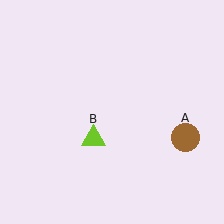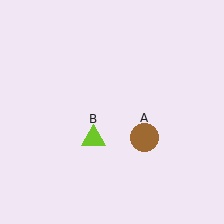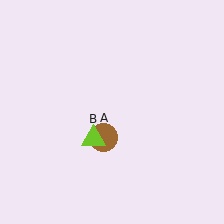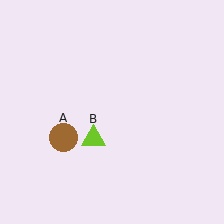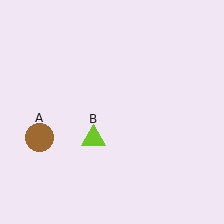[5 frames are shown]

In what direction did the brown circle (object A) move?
The brown circle (object A) moved left.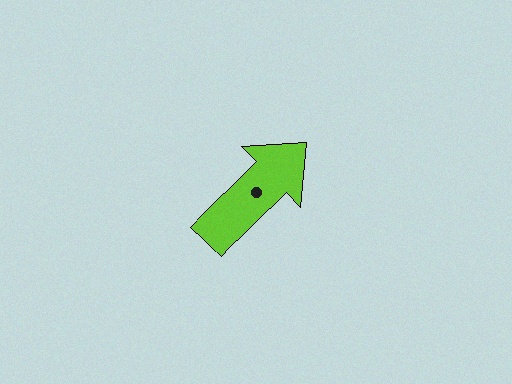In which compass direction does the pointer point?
Northeast.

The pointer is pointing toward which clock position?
Roughly 2 o'clock.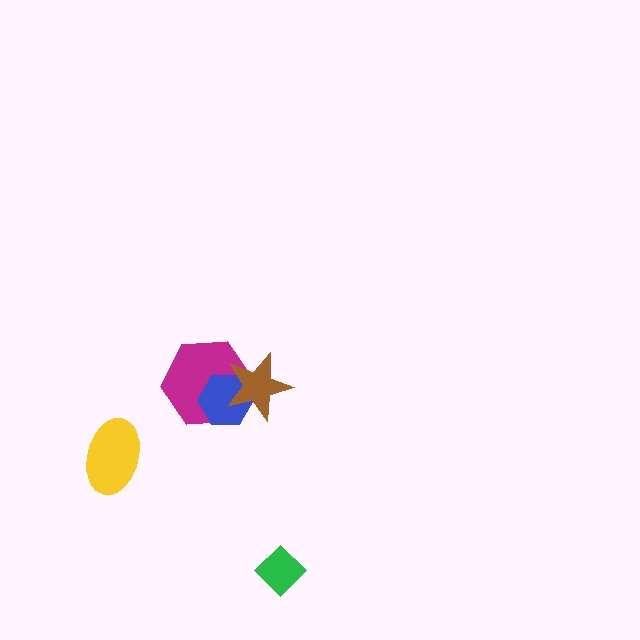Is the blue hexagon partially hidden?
Yes, it is partially covered by another shape.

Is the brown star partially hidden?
No, no other shape covers it.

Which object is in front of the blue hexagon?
The brown star is in front of the blue hexagon.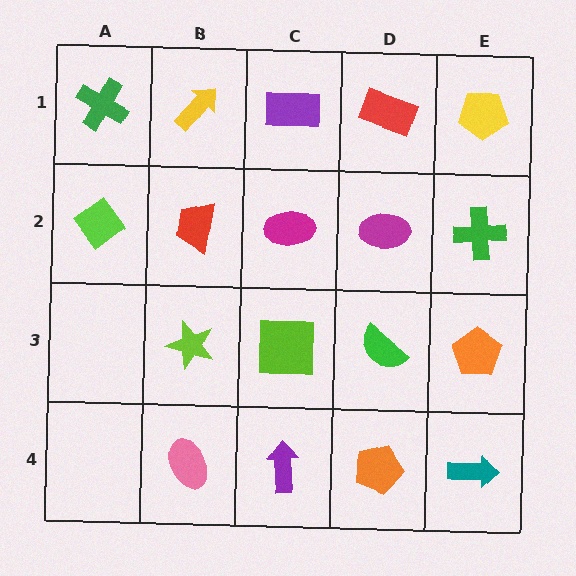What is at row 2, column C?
A magenta ellipse.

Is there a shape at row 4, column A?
No, that cell is empty.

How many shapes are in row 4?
4 shapes.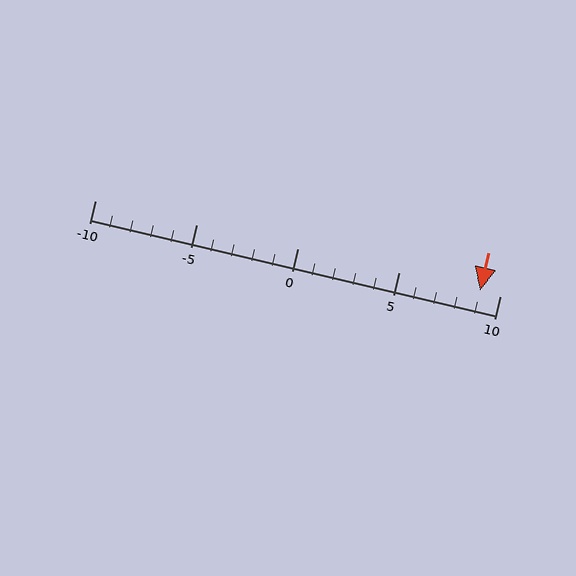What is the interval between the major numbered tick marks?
The major tick marks are spaced 5 units apart.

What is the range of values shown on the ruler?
The ruler shows values from -10 to 10.